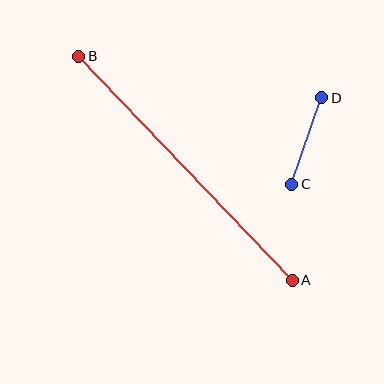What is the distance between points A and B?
The distance is approximately 309 pixels.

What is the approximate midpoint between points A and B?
The midpoint is at approximately (186, 168) pixels.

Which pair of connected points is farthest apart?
Points A and B are farthest apart.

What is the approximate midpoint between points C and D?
The midpoint is at approximately (307, 141) pixels.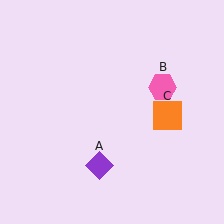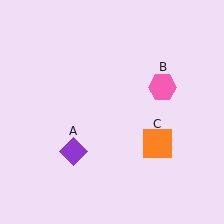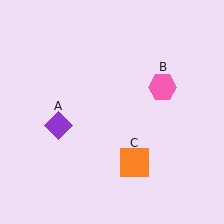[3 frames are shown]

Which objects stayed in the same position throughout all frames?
Pink hexagon (object B) remained stationary.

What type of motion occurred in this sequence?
The purple diamond (object A), orange square (object C) rotated clockwise around the center of the scene.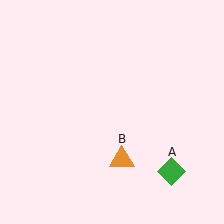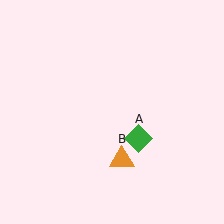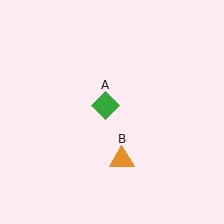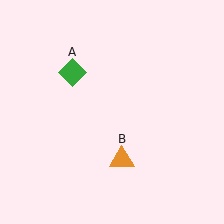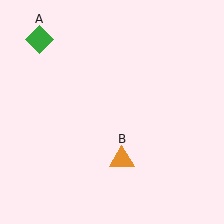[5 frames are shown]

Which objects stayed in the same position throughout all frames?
Orange triangle (object B) remained stationary.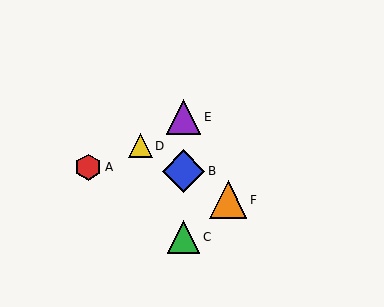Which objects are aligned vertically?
Objects B, C, E are aligned vertically.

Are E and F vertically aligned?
No, E is at x≈184 and F is at x≈228.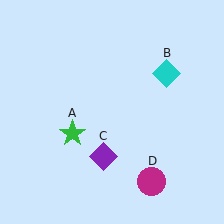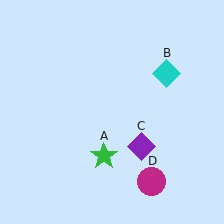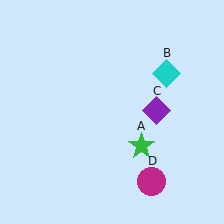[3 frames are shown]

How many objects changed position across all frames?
2 objects changed position: green star (object A), purple diamond (object C).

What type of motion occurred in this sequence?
The green star (object A), purple diamond (object C) rotated counterclockwise around the center of the scene.